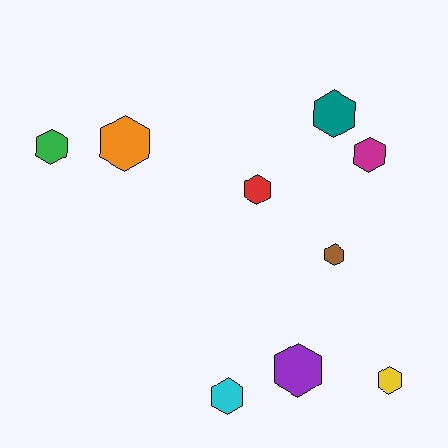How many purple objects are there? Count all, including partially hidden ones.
There is 1 purple object.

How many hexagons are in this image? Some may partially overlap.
There are 9 hexagons.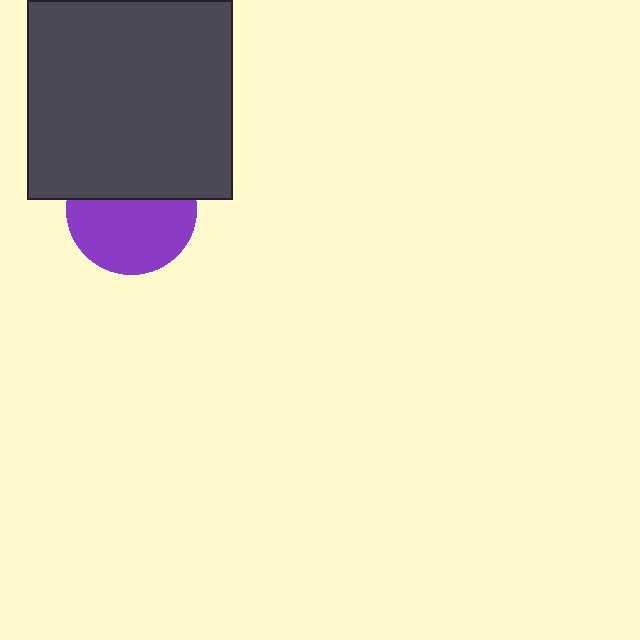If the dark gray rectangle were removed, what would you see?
You would see the complete purple circle.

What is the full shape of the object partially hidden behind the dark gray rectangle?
The partially hidden object is a purple circle.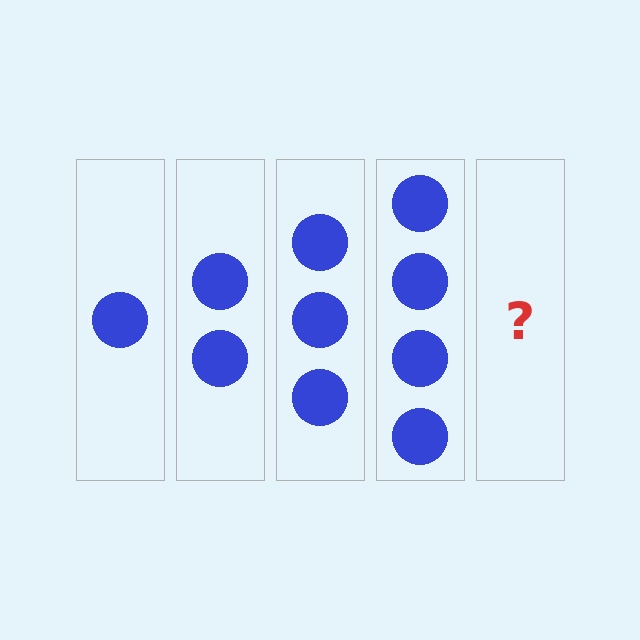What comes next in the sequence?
The next element should be 5 circles.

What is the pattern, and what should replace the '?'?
The pattern is that each step adds one more circle. The '?' should be 5 circles.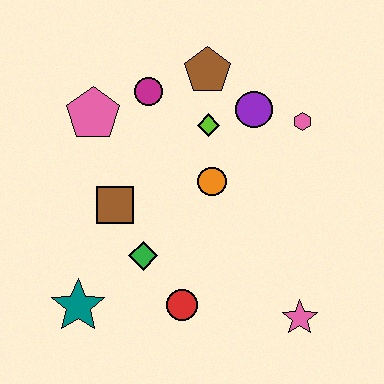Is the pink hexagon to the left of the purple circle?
No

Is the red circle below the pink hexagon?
Yes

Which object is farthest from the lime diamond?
The teal star is farthest from the lime diamond.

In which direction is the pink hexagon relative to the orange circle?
The pink hexagon is to the right of the orange circle.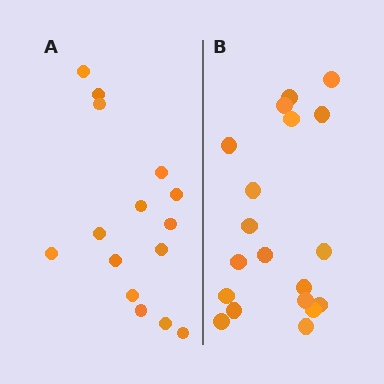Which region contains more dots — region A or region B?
Region B (the right region) has more dots.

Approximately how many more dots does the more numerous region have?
Region B has about 4 more dots than region A.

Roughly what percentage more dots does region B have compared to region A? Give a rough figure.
About 25% more.